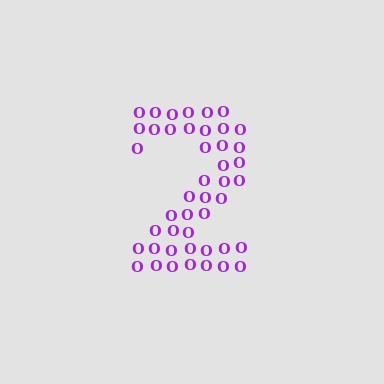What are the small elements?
The small elements are letter O's.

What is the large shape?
The large shape is the digit 2.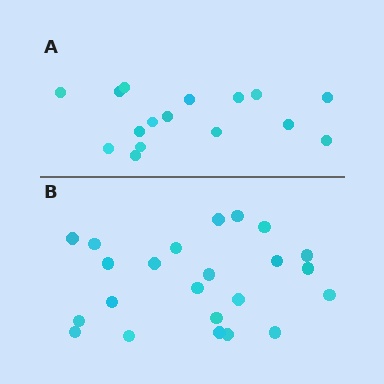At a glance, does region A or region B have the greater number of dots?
Region B (the bottom region) has more dots.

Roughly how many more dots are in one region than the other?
Region B has roughly 8 or so more dots than region A.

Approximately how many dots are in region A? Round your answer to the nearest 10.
About 20 dots. (The exact count is 16, which rounds to 20.)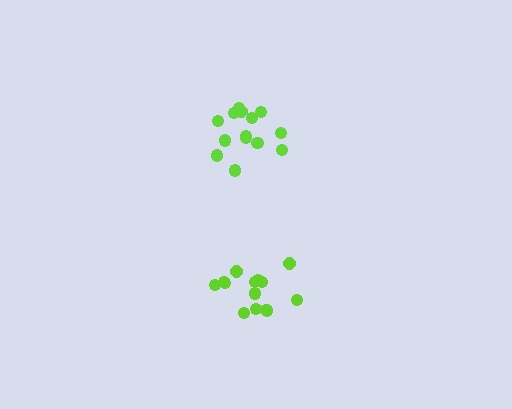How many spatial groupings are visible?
There are 2 spatial groupings.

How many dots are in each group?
Group 1: 14 dots, Group 2: 14 dots (28 total).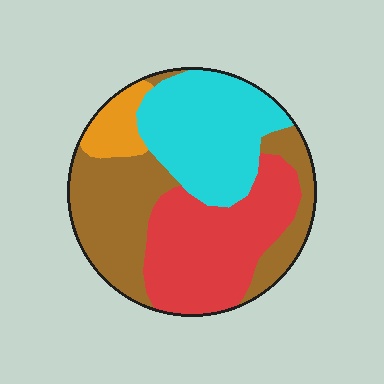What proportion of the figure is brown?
Brown takes up between a sixth and a third of the figure.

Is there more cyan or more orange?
Cyan.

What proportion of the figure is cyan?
Cyan covers around 30% of the figure.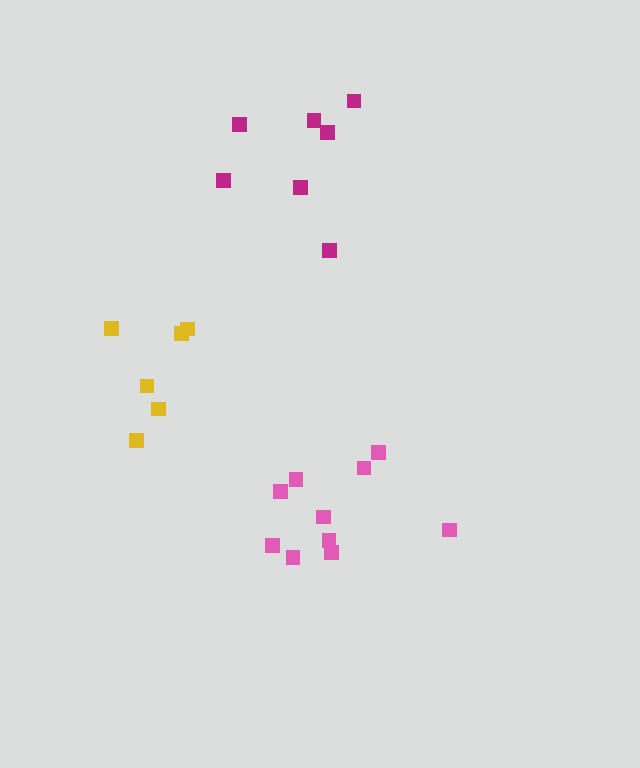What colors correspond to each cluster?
The clusters are colored: pink, yellow, magenta.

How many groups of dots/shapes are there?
There are 3 groups.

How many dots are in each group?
Group 1: 10 dots, Group 2: 6 dots, Group 3: 7 dots (23 total).